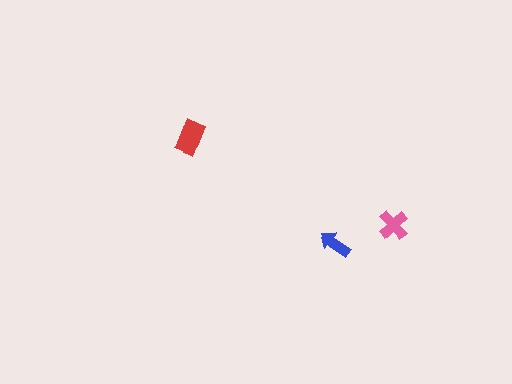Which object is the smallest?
The blue arrow.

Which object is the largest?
The red rectangle.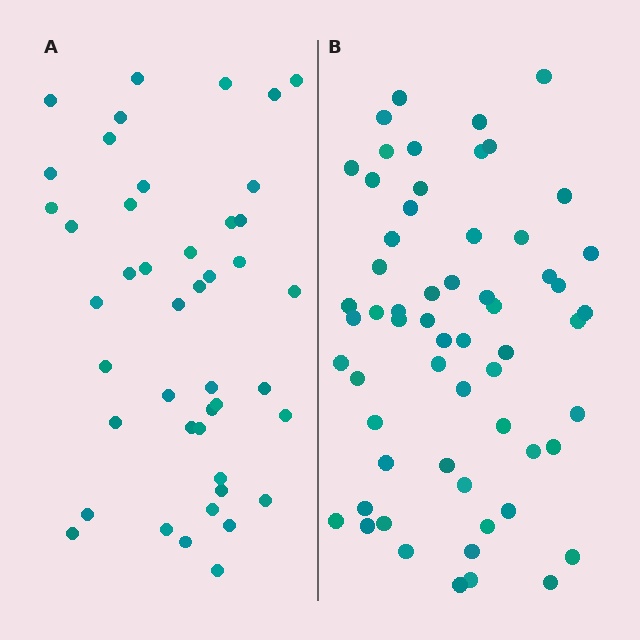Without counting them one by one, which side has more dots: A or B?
Region B (the right region) has more dots.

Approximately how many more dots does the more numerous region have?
Region B has approximately 15 more dots than region A.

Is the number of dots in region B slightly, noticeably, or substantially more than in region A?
Region B has noticeably more, but not dramatically so. The ratio is roughly 1.4 to 1.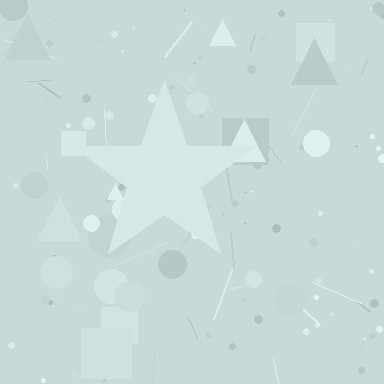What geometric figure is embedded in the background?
A star is embedded in the background.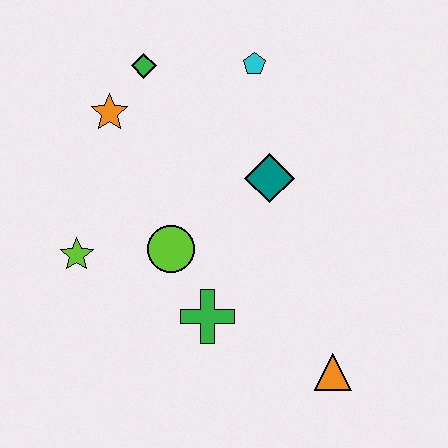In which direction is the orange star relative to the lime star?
The orange star is above the lime star.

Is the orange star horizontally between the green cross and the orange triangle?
No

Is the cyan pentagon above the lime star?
Yes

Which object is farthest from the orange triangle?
The green diamond is farthest from the orange triangle.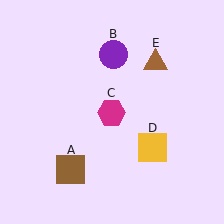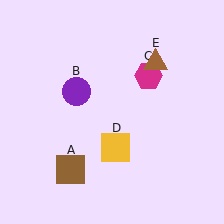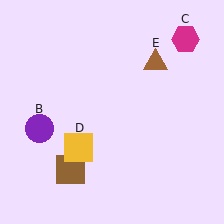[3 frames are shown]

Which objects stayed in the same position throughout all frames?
Brown square (object A) and brown triangle (object E) remained stationary.